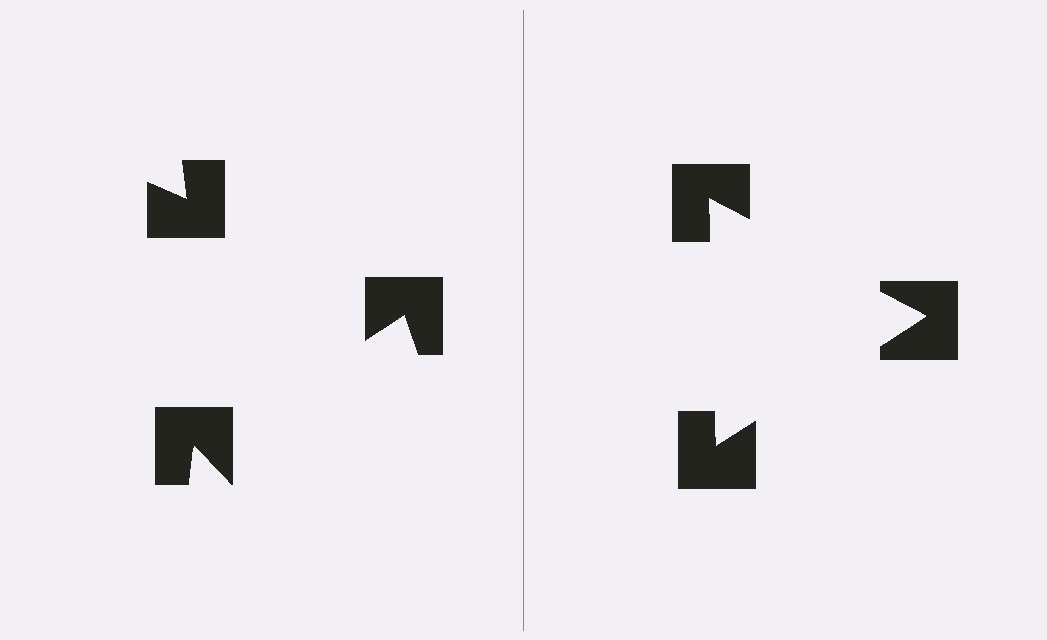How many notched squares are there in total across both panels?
6 — 3 on each side.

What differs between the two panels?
The notched squares are positioned identically on both sides; only the wedge orientations differ. On the right they align to a triangle; on the left they are misaligned.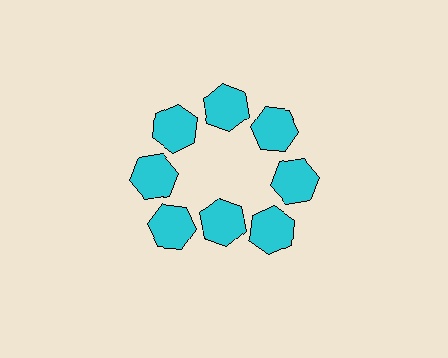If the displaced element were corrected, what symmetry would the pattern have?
It would have 8-fold rotational symmetry — the pattern would map onto itself every 45 degrees.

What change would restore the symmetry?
The symmetry would be restored by moving it outward, back onto the ring so that all 8 hexagons sit at equal angles and equal distance from the center.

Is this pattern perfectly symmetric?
No. The 8 cyan hexagons are arranged in a ring, but one element near the 6 o'clock position is pulled inward toward the center, breaking the 8-fold rotational symmetry.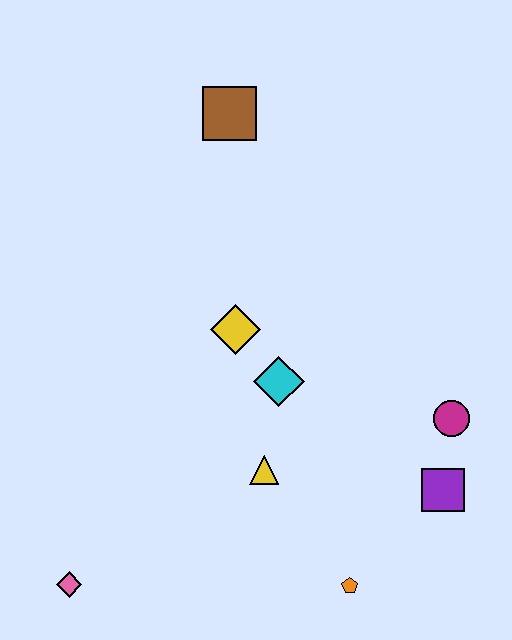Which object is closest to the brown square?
The yellow diamond is closest to the brown square.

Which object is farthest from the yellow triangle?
The brown square is farthest from the yellow triangle.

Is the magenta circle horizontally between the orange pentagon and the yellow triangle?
No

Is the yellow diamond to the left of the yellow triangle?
Yes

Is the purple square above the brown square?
No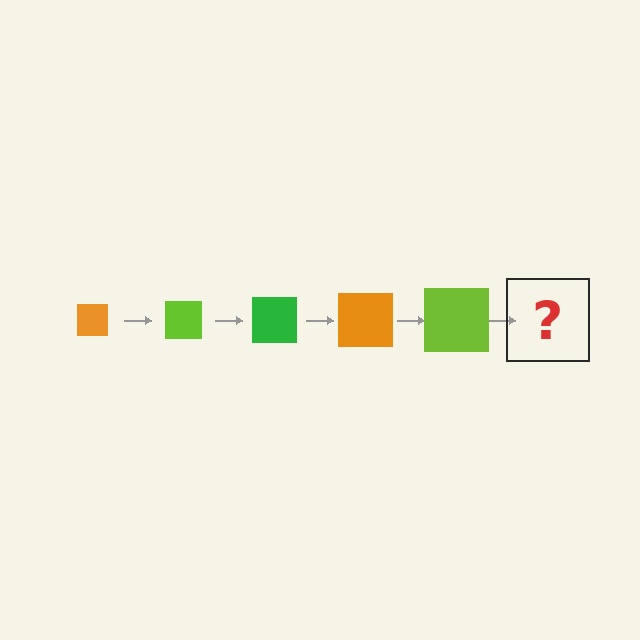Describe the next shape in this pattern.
It should be a green square, larger than the previous one.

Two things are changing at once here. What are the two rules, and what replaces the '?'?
The two rules are that the square grows larger each step and the color cycles through orange, lime, and green. The '?' should be a green square, larger than the previous one.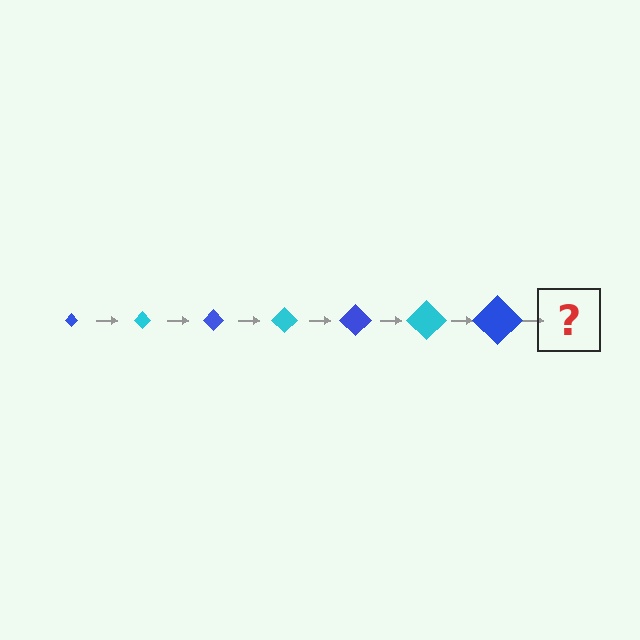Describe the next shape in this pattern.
It should be a cyan diamond, larger than the previous one.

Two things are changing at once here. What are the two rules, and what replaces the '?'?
The two rules are that the diamond grows larger each step and the color cycles through blue and cyan. The '?' should be a cyan diamond, larger than the previous one.